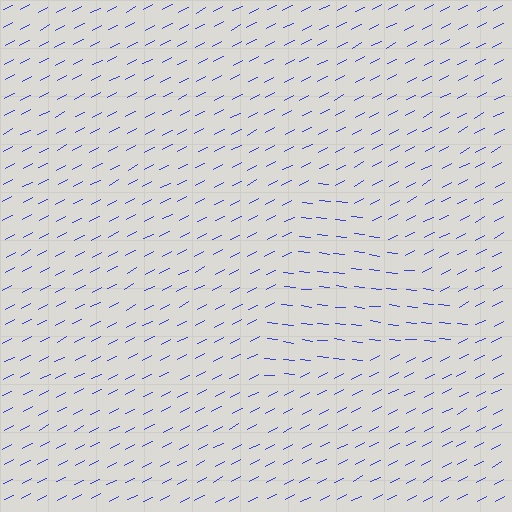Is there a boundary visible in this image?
Yes, there is a texture boundary formed by a change in line orientation.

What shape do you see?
I see a triangle.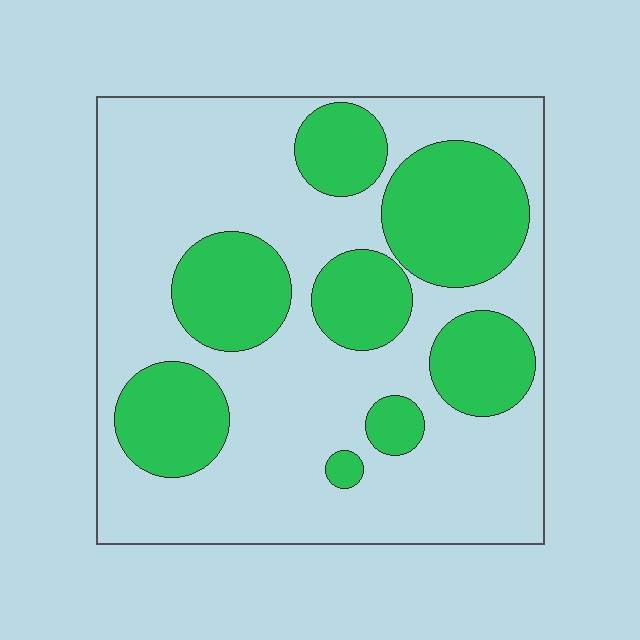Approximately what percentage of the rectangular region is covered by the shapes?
Approximately 35%.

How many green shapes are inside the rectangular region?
8.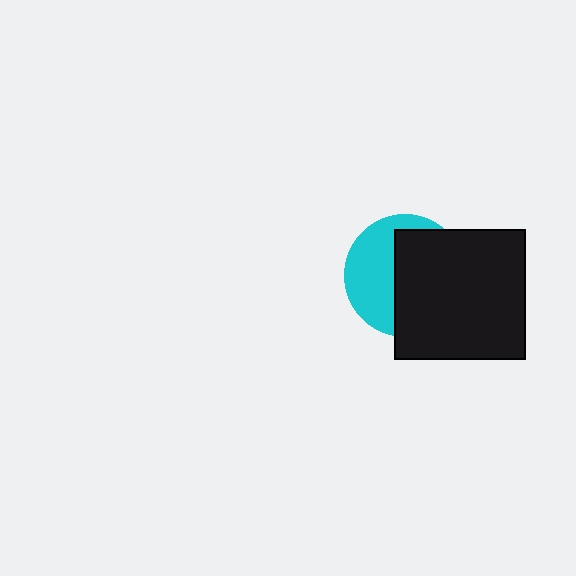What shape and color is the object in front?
The object in front is a black square.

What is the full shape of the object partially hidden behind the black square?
The partially hidden object is a cyan circle.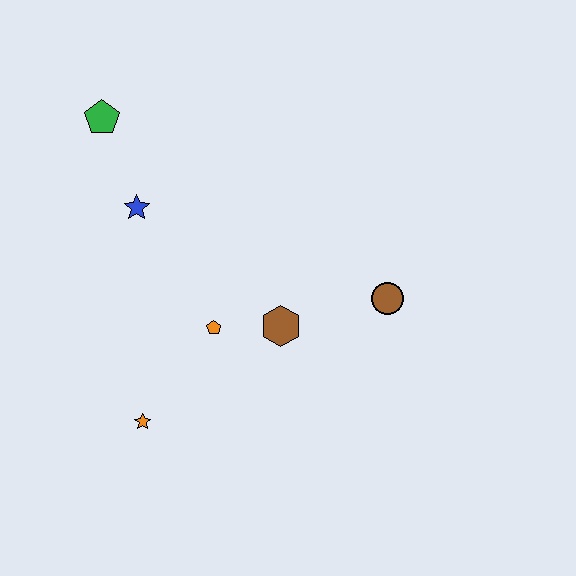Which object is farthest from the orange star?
The green pentagon is farthest from the orange star.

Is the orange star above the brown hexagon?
No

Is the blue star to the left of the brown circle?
Yes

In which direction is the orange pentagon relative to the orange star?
The orange pentagon is above the orange star.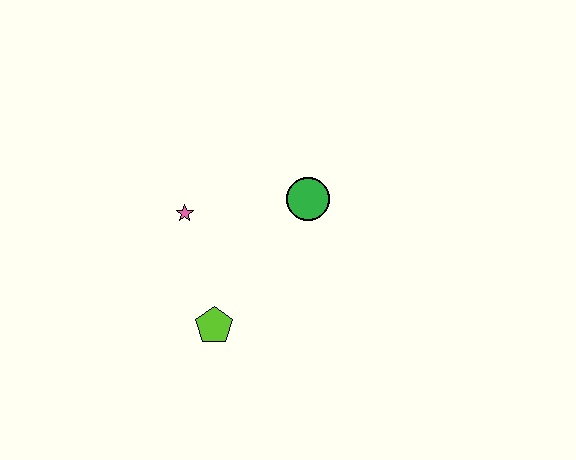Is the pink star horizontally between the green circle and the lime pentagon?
No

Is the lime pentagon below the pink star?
Yes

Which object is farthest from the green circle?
The lime pentagon is farthest from the green circle.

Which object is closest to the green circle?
The pink star is closest to the green circle.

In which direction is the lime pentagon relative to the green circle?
The lime pentagon is below the green circle.